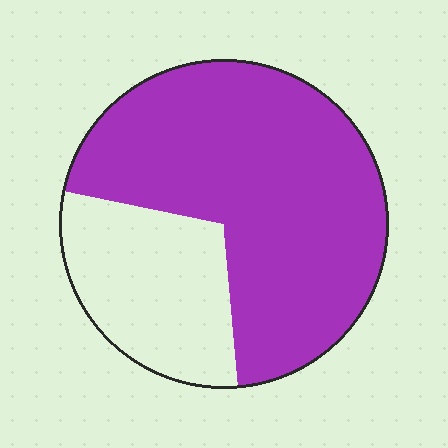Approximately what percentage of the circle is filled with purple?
Approximately 70%.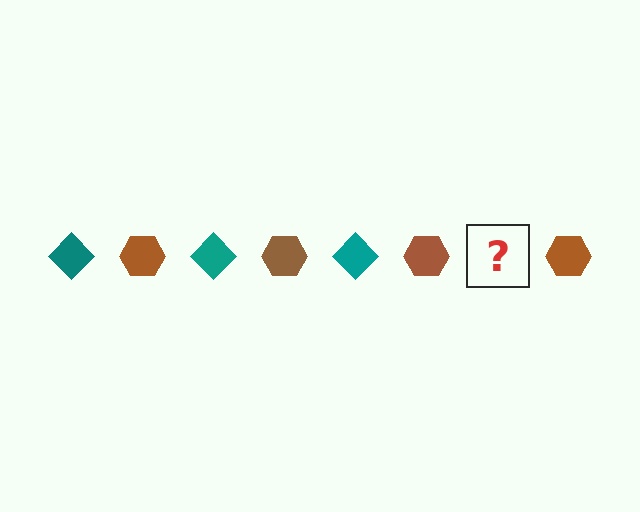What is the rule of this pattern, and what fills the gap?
The rule is that the pattern alternates between teal diamond and brown hexagon. The gap should be filled with a teal diamond.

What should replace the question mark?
The question mark should be replaced with a teal diamond.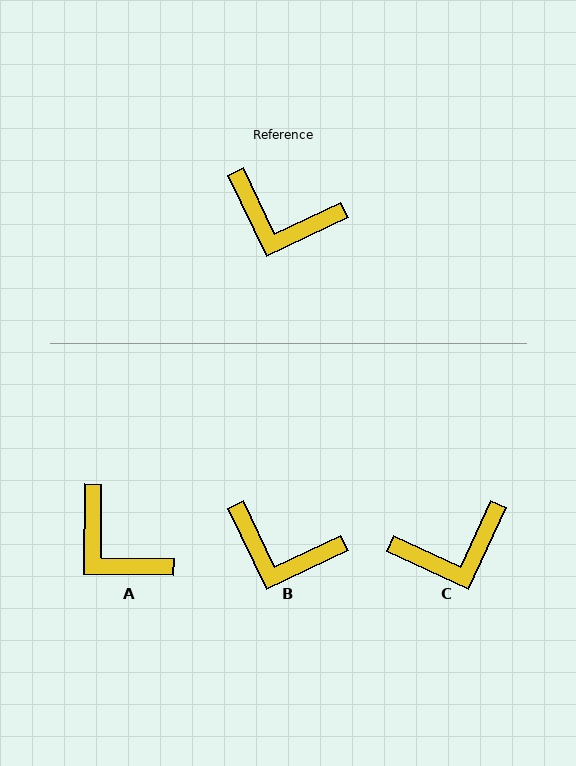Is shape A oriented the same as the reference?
No, it is off by about 26 degrees.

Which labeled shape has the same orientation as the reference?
B.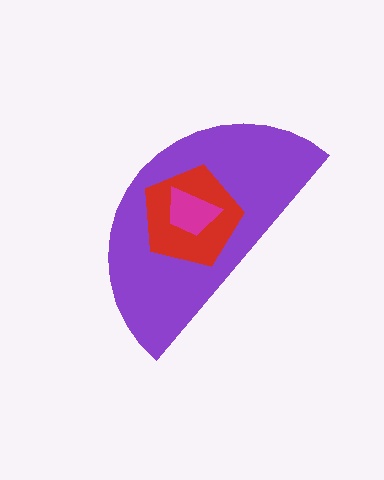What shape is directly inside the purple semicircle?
The red pentagon.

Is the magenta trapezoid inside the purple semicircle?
Yes.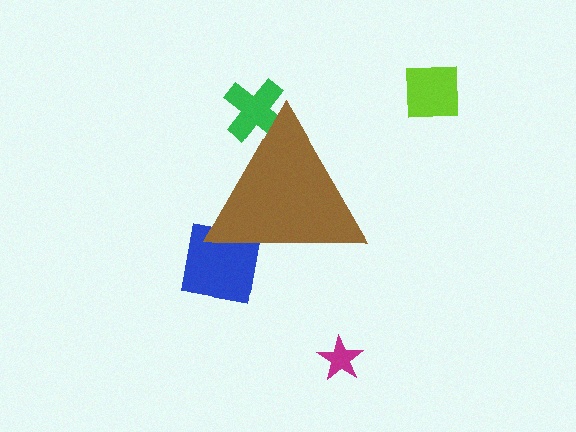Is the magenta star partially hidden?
No, the magenta star is fully visible.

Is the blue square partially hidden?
Yes, the blue square is partially hidden behind the brown triangle.